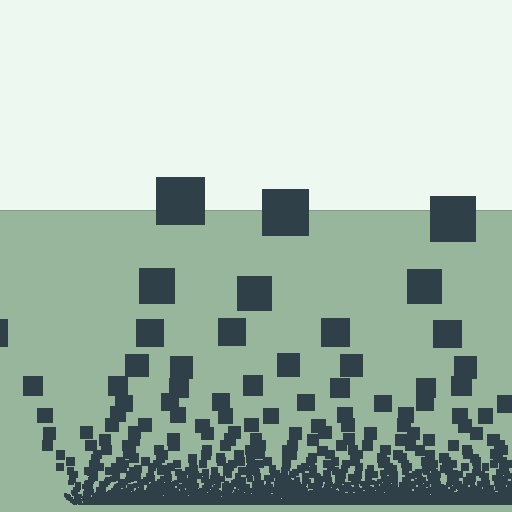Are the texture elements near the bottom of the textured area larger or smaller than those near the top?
Smaller. The gradient is inverted — elements near the bottom are smaller and denser.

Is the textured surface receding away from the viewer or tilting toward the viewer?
The surface appears to tilt toward the viewer. Texture elements get larger and sparser toward the top.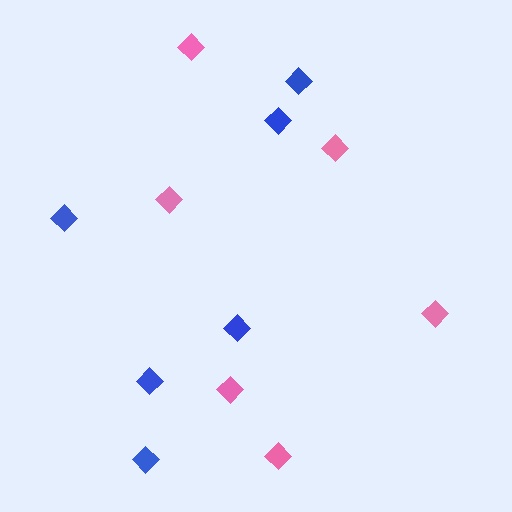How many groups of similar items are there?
There are 2 groups: one group of pink diamonds (6) and one group of blue diamonds (6).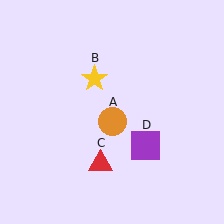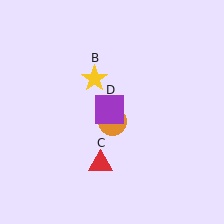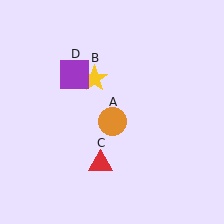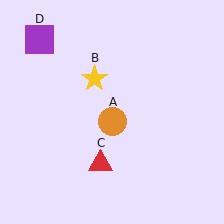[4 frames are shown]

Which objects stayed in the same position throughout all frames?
Orange circle (object A) and yellow star (object B) and red triangle (object C) remained stationary.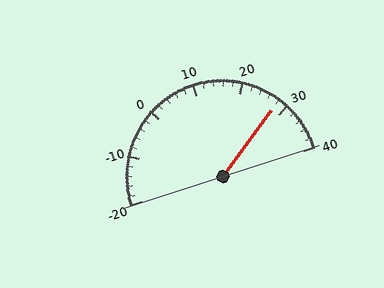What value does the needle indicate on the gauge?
The needle indicates approximately 28.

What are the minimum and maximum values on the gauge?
The gauge ranges from -20 to 40.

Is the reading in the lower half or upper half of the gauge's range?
The reading is in the upper half of the range (-20 to 40).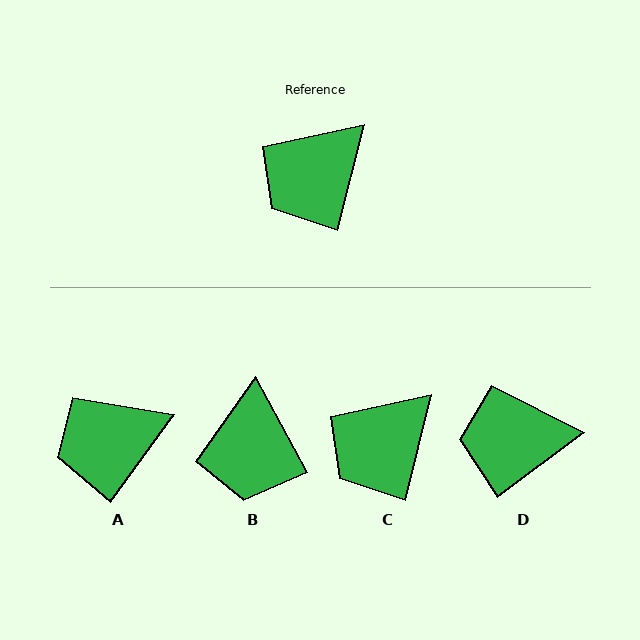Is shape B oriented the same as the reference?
No, it is off by about 42 degrees.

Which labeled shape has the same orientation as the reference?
C.